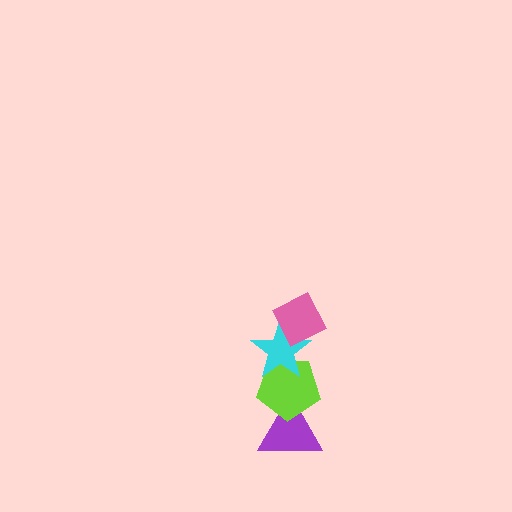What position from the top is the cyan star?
The cyan star is 2nd from the top.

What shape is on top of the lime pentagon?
The cyan star is on top of the lime pentagon.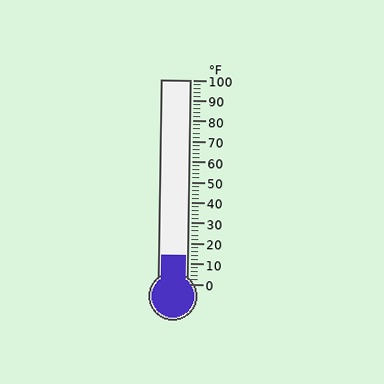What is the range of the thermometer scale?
The thermometer scale ranges from 0°F to 100°F.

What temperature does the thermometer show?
The thermometer shows approximately 14°F.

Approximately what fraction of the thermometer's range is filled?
The thermometer is filled to approximately 15% of its range.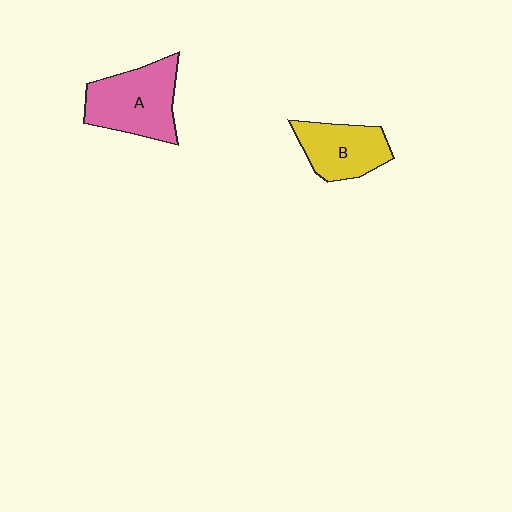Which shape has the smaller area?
Shape B (yellow).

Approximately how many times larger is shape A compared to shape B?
Approximately 1.3 times.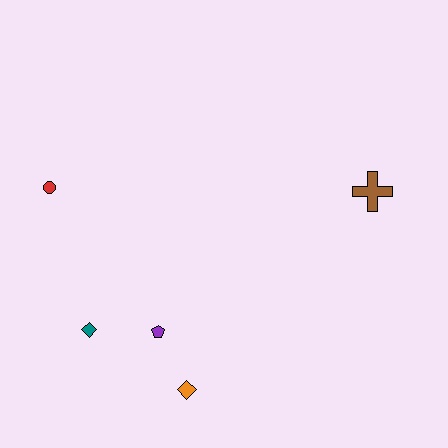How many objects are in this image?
There are 5 objects.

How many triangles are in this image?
There are no triangles.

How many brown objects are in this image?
There is 1 brown object.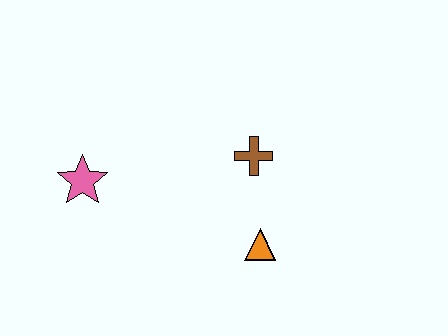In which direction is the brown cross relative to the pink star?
The brown cross is to the right of the pink star.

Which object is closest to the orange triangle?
The brown cross is closest to the orange triangle.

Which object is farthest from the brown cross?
The pink star is farthest from the brown cross.